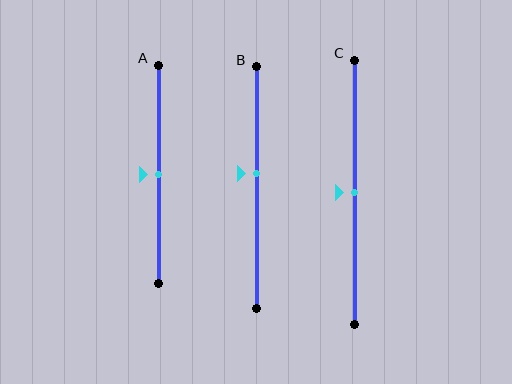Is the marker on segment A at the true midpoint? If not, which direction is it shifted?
Yes, the marker on segment A is at the true midpoint.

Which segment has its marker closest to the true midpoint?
Segment A has its marker closest to the true midpoint.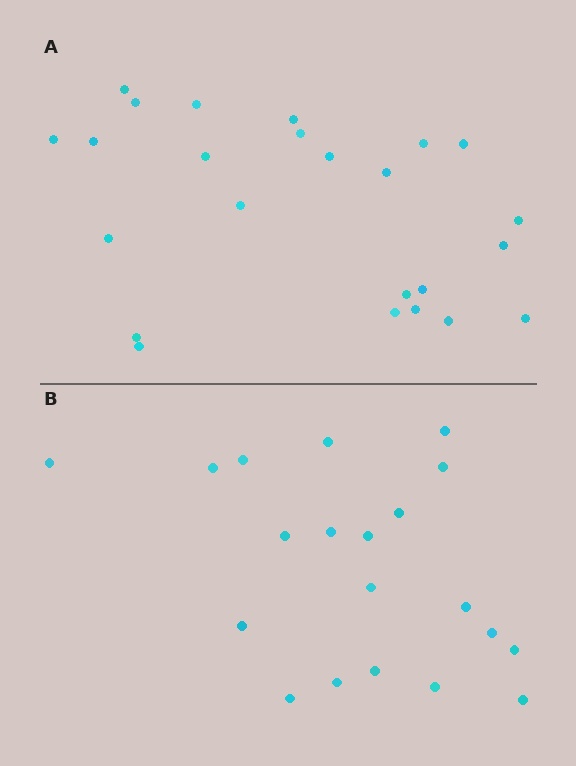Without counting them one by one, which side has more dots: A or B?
Region A (the top region) has more dots.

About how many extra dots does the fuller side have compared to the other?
Region A has about 4 more dots than region B.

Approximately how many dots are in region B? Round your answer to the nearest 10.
About 20 dots.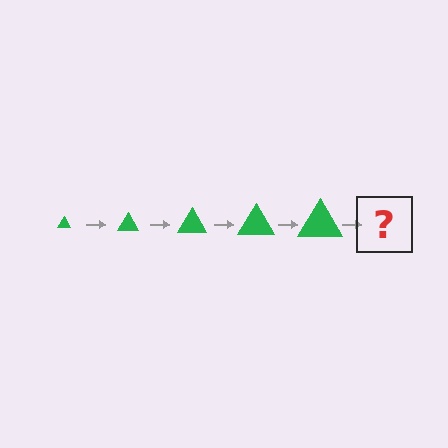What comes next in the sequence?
The next element should be a green triangle, larger than the previous one.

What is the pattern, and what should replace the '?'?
The pattern is that the triangle gets progressively larger each step. The '?' should be a green triangle, larger than the previous one.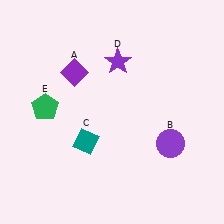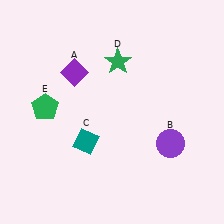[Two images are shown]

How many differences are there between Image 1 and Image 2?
There is 1 difference between the two images.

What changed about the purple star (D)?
In Image 1, D is purple. In Image 2, it changed to green.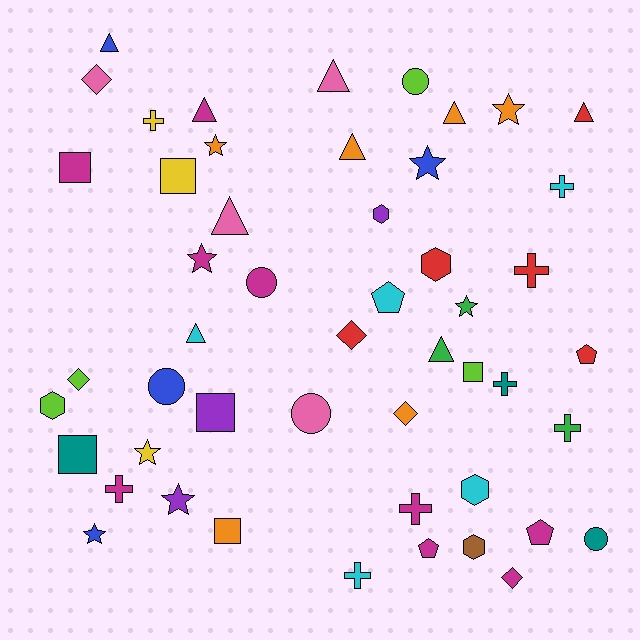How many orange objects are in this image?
There are 6 orange objects.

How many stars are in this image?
There are 8 stars.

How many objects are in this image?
There are 50 objects.